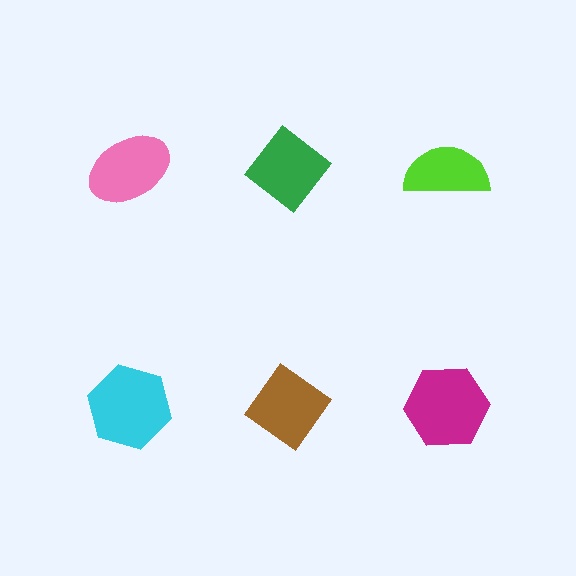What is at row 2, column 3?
A magenta hexagon.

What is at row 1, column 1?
A pink ellipse.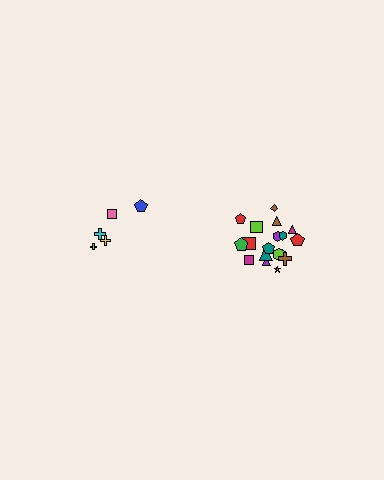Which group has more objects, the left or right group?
The right group.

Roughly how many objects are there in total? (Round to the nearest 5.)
Roughly 25 objects in total.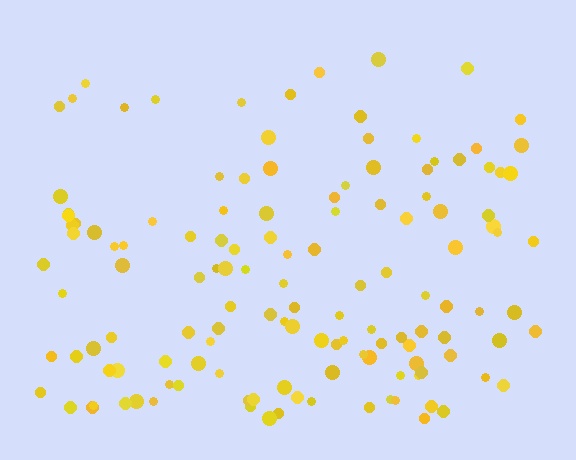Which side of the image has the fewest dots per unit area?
The top.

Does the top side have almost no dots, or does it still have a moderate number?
Still a moderate number, just noticeably fewer than the bottom.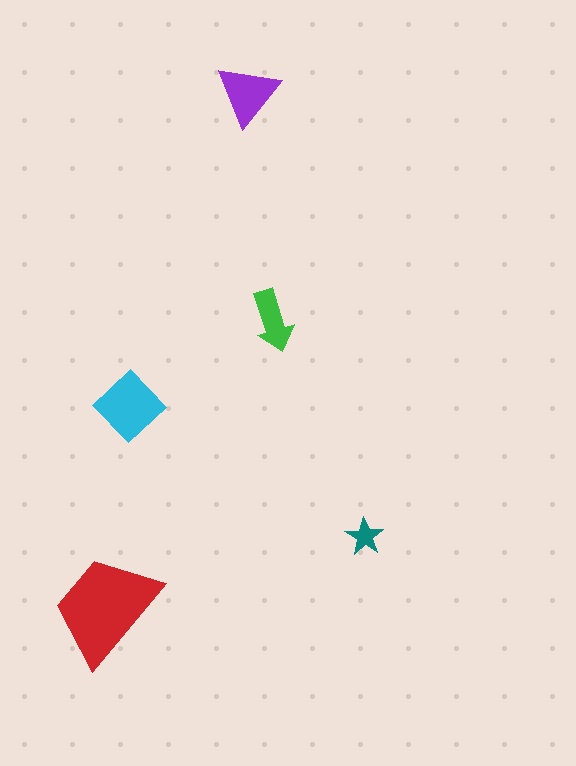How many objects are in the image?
There are 5 objects in the image.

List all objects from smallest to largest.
The teal star, the green arrow, the purple triangle, the cyan diamond, the red trapezoid.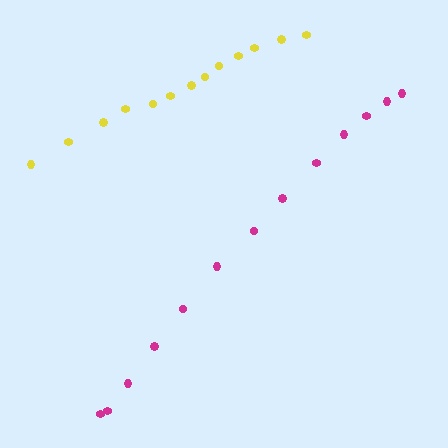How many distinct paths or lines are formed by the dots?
There are 2 distinct paths.